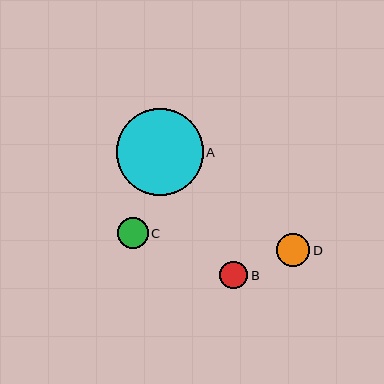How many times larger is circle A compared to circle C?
Circle A is approximately 2.8 times the size of circle C.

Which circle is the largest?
Circle A is the largest with a size of approximately 87 pixels.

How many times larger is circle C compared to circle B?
Circle C is approximately 1.1 times the size of circle B.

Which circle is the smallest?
Circle B is the smallest with a size of approximately 28 pixels.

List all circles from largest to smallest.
From largest to smallest: A, D, C, B.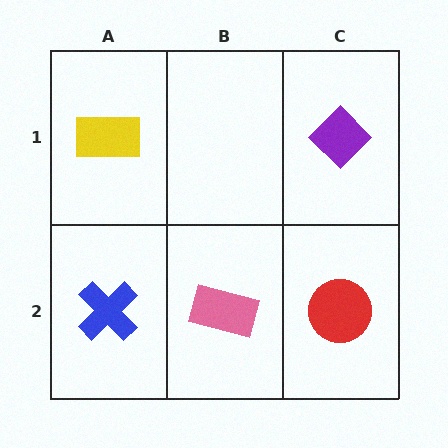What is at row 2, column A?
A blue cross.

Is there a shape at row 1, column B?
No, that cell is empty.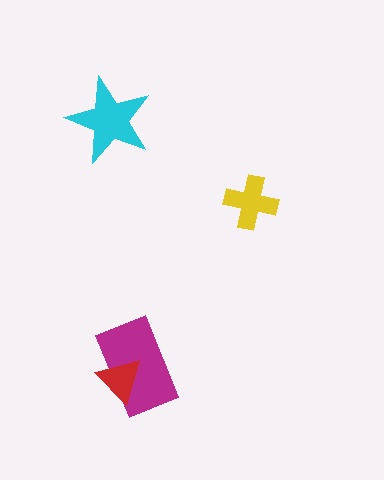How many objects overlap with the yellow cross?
0 objects overlap with the yellow cross.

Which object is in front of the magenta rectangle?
The red triangle is in front of the magenta rectangle.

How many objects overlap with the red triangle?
1 object overlaps with the red triangle.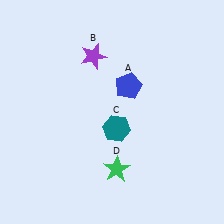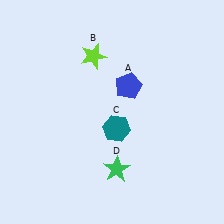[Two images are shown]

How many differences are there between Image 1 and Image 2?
There is 1 difference between the two images.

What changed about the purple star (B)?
In Image 1, B is purple. In Image 2, it changed to lime.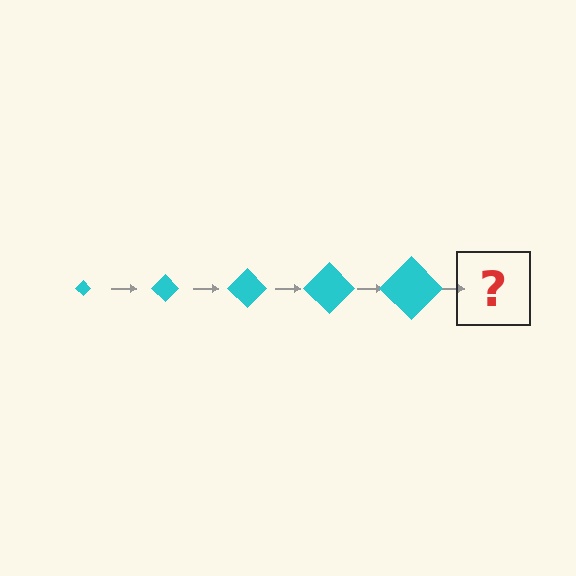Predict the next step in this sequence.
The next step is a cyan diamond, larger than the previous one.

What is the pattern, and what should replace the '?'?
The pattern is that the diamond gets progressively larger each step. The '?' should be a cyan diamond, larger than the previous one.